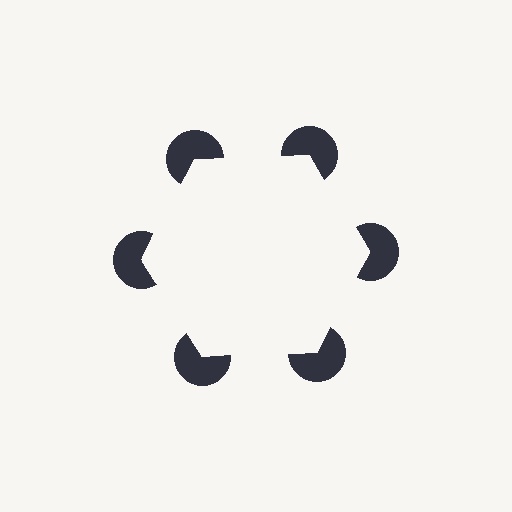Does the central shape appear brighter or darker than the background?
It typically appears slightly brighter than the background, even though no actual brightness change is drawn.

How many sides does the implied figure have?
6 sides.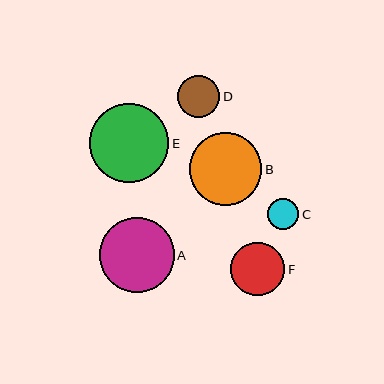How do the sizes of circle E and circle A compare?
Circle E and circle A are approximately the same size.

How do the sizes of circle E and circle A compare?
Circle E and circle A are approximately the same size.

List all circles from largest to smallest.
From largest to smallest: E, A, B, F, D, C.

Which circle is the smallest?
Circle C is the smallest with a size of approximately 31 pixels.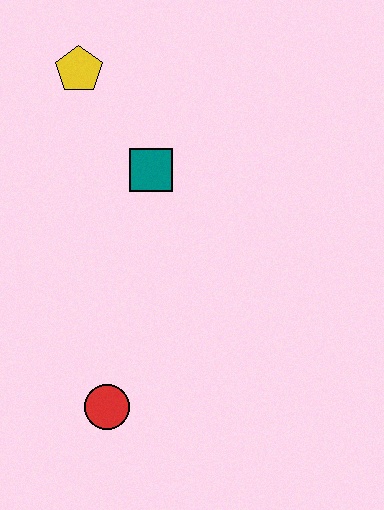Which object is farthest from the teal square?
The red circle is farthest from the teal square.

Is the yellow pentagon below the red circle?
No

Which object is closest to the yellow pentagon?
The teal square is closest to the yellow pentagon.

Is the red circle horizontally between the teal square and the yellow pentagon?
Yes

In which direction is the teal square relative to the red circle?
The teal square is above the red circle.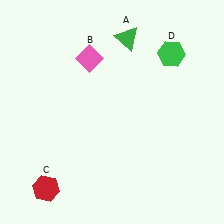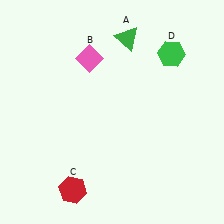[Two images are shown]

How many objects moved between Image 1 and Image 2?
1 object moved between the two images.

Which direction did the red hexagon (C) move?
The red hexagon (C) moved right.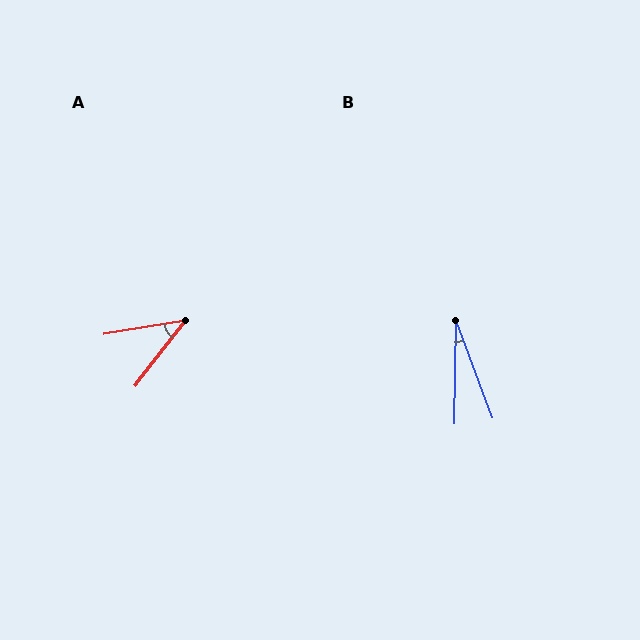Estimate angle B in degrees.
Approximately 22 degrees.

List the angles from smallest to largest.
B (22°), A (43°).